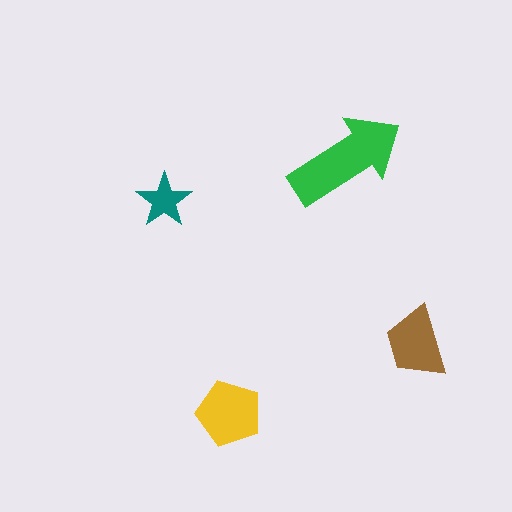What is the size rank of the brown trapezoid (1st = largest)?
3rd.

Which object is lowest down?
The yellow pentagon is bottommost.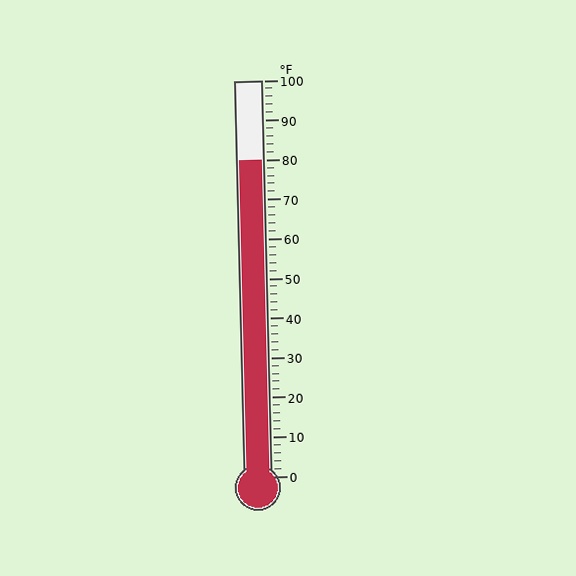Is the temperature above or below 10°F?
The temperature is above 10°F.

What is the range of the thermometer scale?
The thermometer scale ranges from 0°F to 100°F.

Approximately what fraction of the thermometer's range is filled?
The thermometer is filled to approximately 80% of its range.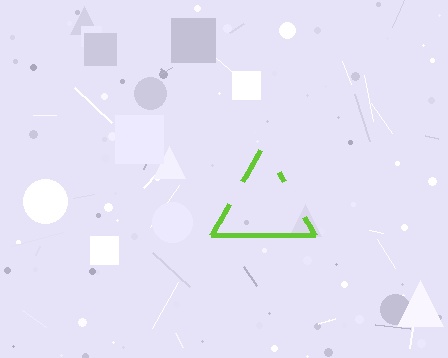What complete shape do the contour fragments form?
The contour fragments form a triangle.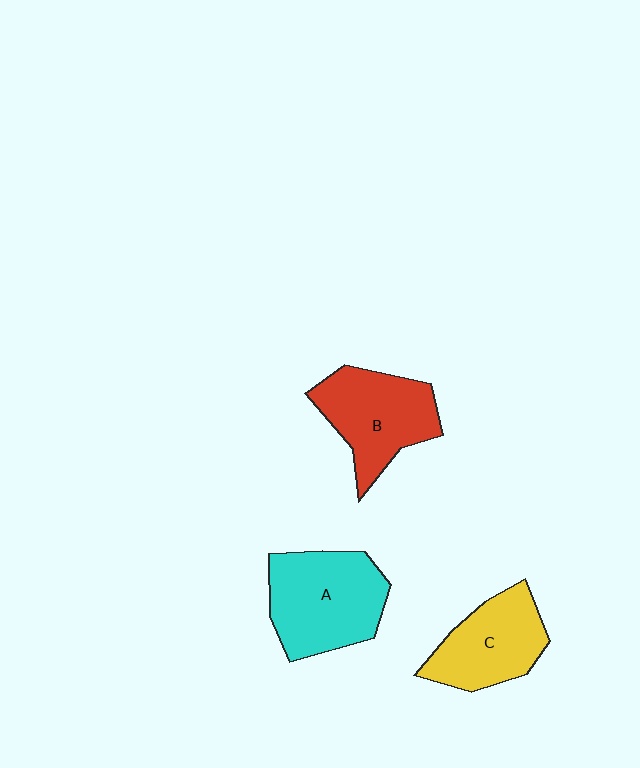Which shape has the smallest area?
Shape C (yellow).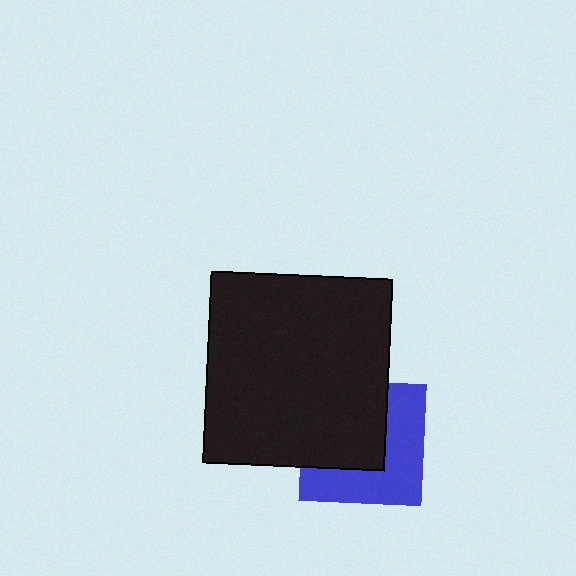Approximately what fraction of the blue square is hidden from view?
Roughly 51% of the blue square is hidden behind the black rectangle.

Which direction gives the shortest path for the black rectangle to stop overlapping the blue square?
Moving toward the upper-left gives the shortest separation.